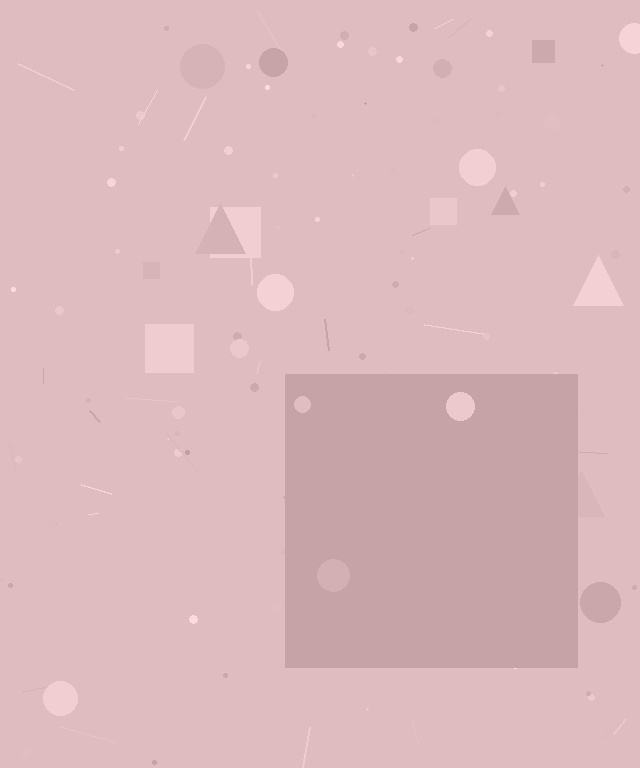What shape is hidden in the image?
A square is hidden in the image.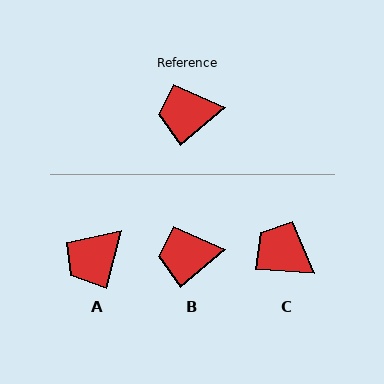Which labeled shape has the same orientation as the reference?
B.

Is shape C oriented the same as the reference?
No, it is off by about 44 degrees.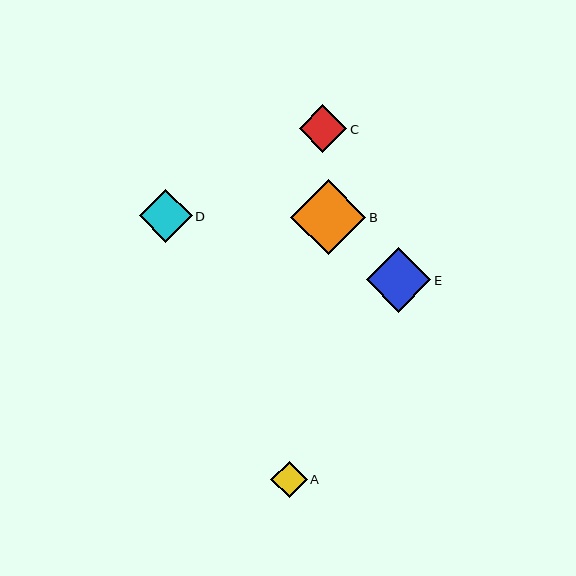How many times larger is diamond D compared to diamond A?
Diamond D is approximately 1.5 times the size of diamond A.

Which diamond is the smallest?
Diamond A is the smallest with a size of approximately 36 pixels.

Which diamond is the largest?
Diamond B is the largest with a size of approximately 75 pixels.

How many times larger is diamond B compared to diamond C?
Diamond B is approximately 1.6 times the size of diamond C.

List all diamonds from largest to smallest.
From largest to smallest: B, E, D, C, A.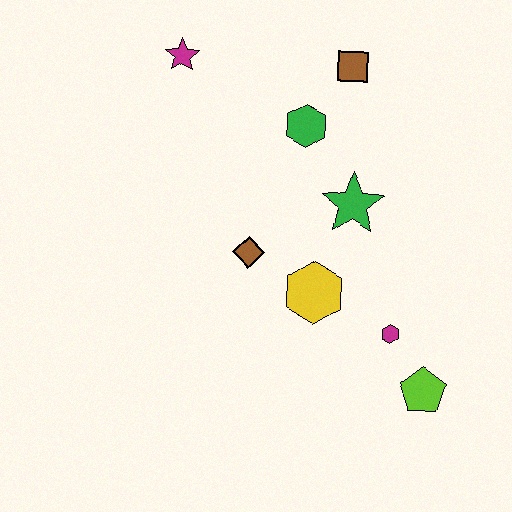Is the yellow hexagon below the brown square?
Yes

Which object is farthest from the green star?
The magenta star is farthest from the green star.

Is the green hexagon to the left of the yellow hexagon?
Yes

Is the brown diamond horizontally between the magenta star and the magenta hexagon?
Yes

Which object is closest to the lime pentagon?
The magenta hexagon is closest to the lime pentagon.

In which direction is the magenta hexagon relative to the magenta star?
The magenta hexagon is below the magenta star.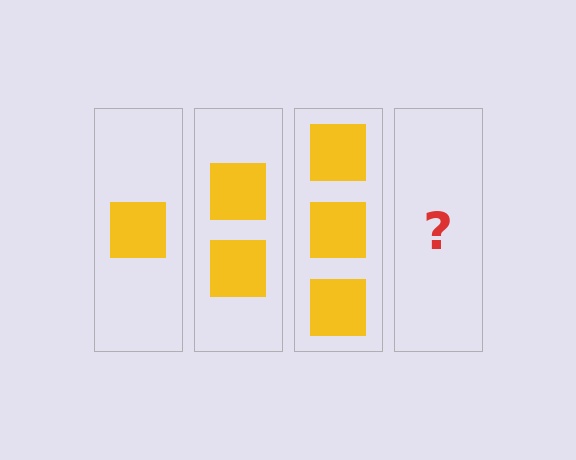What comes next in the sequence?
The next element should be 4 squares.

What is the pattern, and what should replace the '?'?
The pattern is that each step adds one more square. The '?' should be 4 squares.